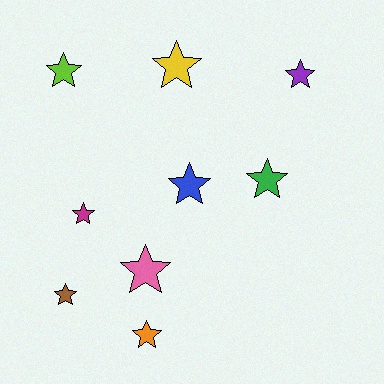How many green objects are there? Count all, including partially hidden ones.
There is 1 green object.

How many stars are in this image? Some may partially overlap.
There are 9 stars.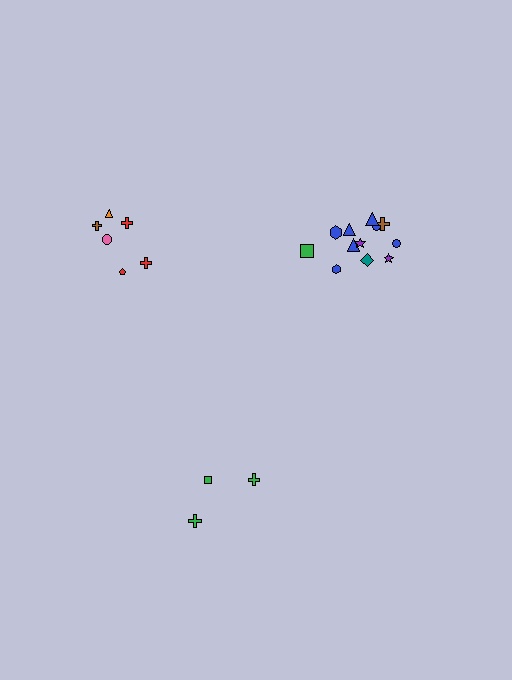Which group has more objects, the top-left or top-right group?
The top-right group.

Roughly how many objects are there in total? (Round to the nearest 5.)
Roughly 20 objects in total.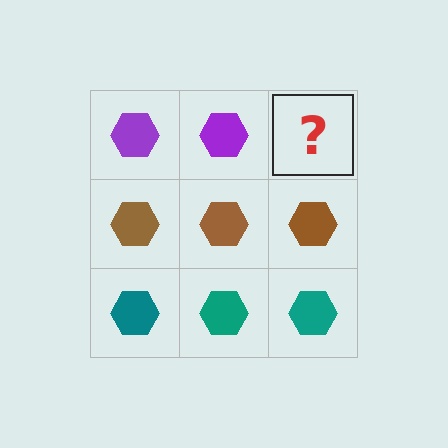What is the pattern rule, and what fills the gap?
The rule is that each row has a consistent color. The gap should be filled with a purple hexagon.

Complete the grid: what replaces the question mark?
The question mark should be replaced with a purple hexagon.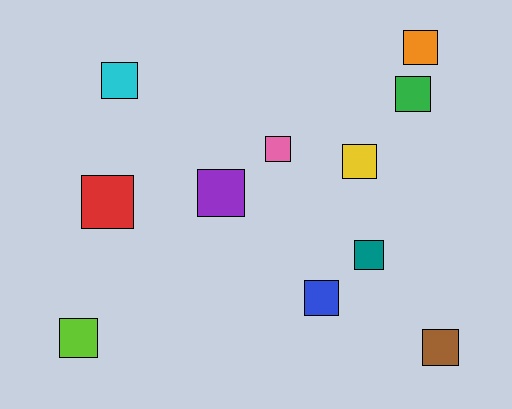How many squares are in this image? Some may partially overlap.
There are 11 squares.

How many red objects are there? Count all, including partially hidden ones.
There is 1 red object.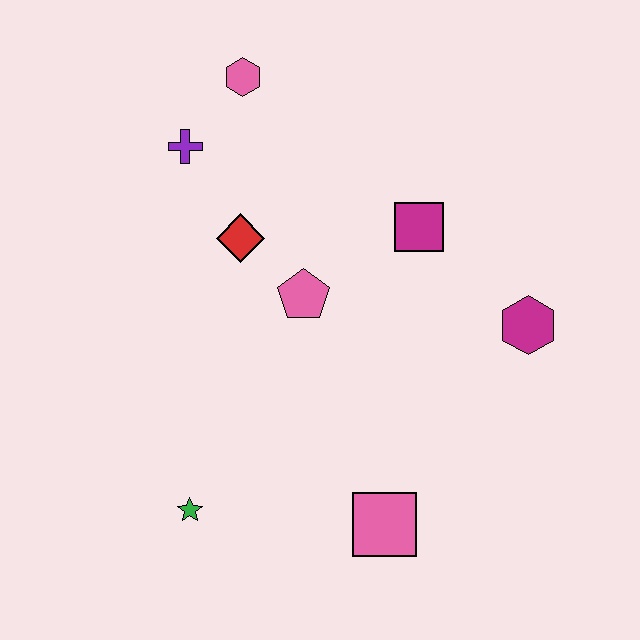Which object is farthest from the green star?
The pink hexagon is farthest from the green star.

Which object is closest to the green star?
The pink square is closest to the green star.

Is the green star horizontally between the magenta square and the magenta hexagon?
No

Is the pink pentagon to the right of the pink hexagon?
Yes